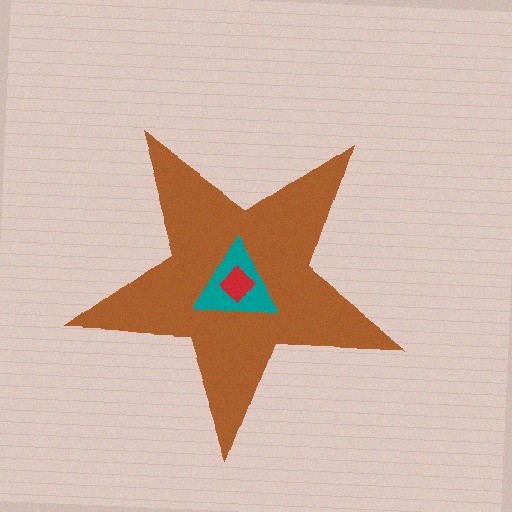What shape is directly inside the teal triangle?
The red diamond.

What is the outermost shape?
The brown star.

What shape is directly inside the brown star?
The teal triangle.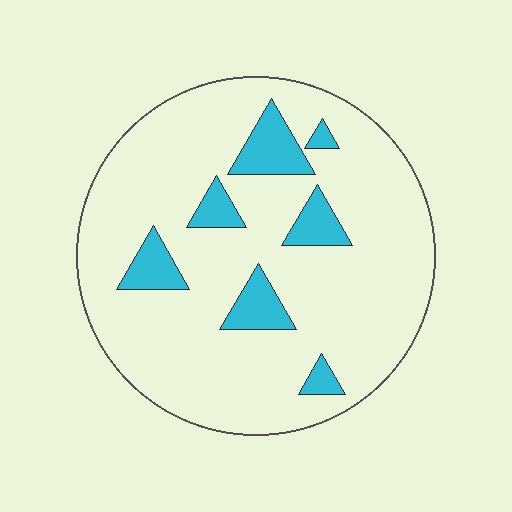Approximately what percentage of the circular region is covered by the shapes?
Approximately 15%.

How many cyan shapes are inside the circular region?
7.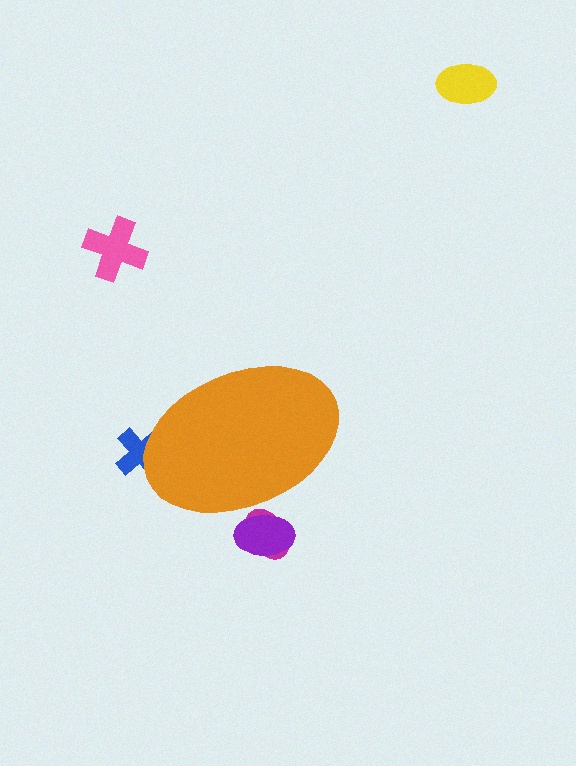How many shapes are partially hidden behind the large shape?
3 shapes are partially hidden.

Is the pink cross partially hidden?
No, the pink cross is fully visible.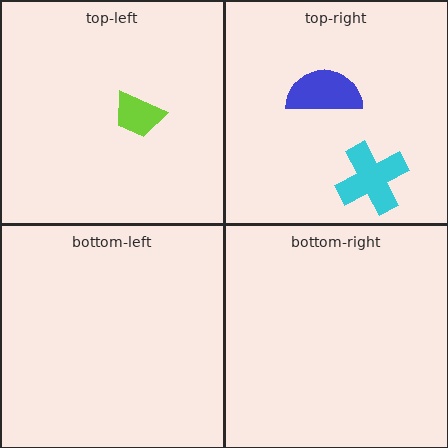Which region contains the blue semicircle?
The top-right region.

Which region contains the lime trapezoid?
The top-left region.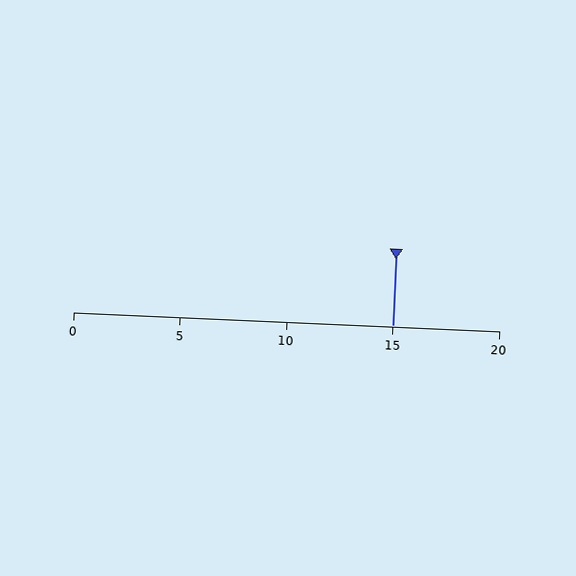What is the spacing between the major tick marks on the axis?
The major ticks are spaced 5 apart.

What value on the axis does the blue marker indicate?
The marker indicates approximately 15.